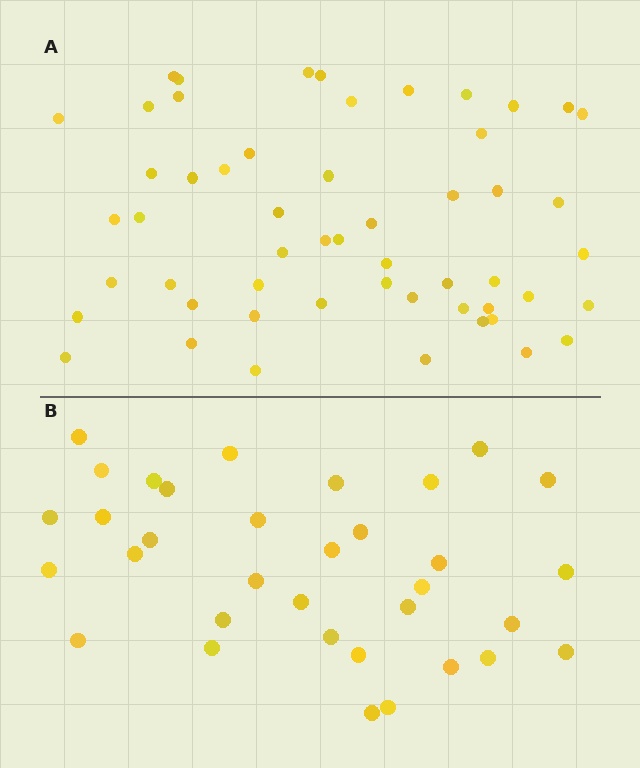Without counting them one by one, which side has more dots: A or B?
Region A (the top region) has more dots.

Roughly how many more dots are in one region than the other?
Region A has approximately 20 more dots than region B.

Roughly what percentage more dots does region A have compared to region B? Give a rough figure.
About 60% more.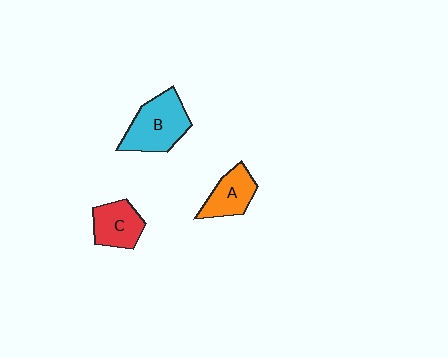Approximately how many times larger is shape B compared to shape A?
Approximately 1.5 times.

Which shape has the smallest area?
Shape A (orange).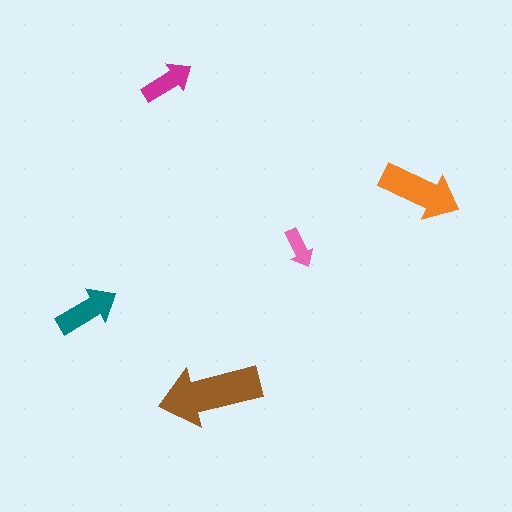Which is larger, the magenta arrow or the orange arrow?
The orange one.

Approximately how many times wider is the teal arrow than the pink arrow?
About 1.5 times wider.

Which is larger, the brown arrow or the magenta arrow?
The brown one.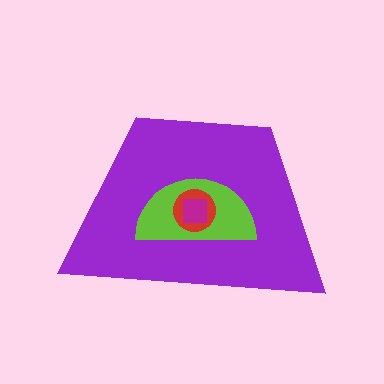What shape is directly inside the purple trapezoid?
The lime semicircle.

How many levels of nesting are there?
4.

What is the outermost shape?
The purple trapezoid.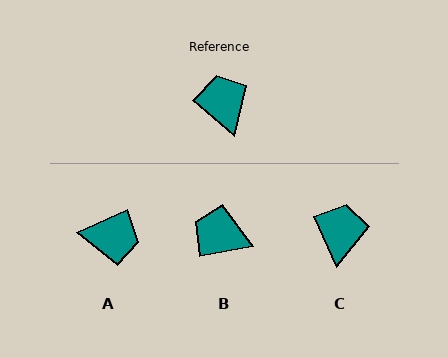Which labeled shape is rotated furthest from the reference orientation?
A, about 115 degrees away.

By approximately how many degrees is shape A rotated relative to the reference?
Approximately 115 degrees clockwise.